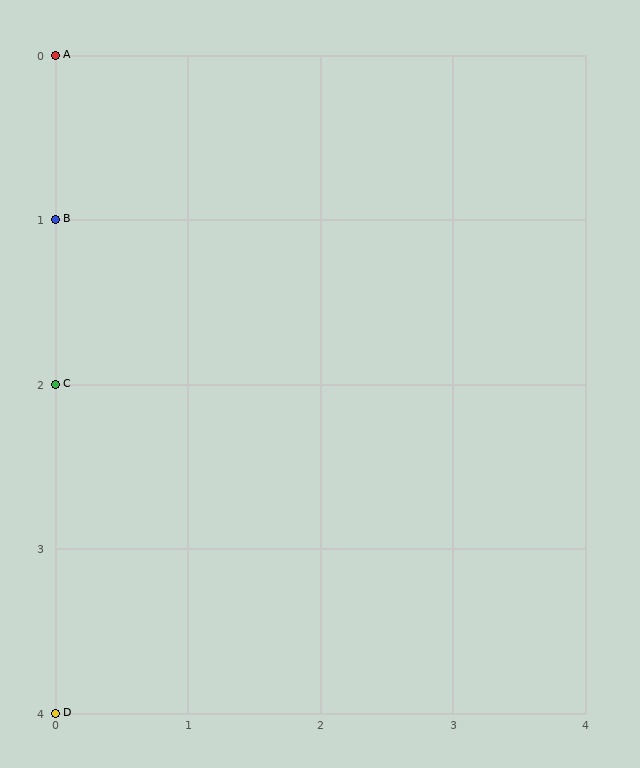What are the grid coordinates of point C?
Point C is at grid coordinates (0, 2).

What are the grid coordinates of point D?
Point D is at grid coordinates (0, 4).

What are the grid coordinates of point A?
Point A is at grid coordinates (0, 0).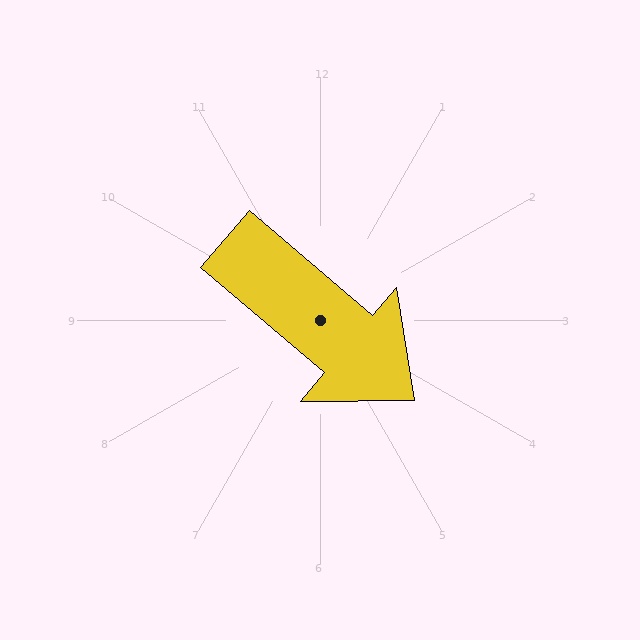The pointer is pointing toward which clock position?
Roughly 4 o'clock.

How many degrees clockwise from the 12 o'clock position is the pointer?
Approximately 130 degrees.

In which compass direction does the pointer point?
Southeast.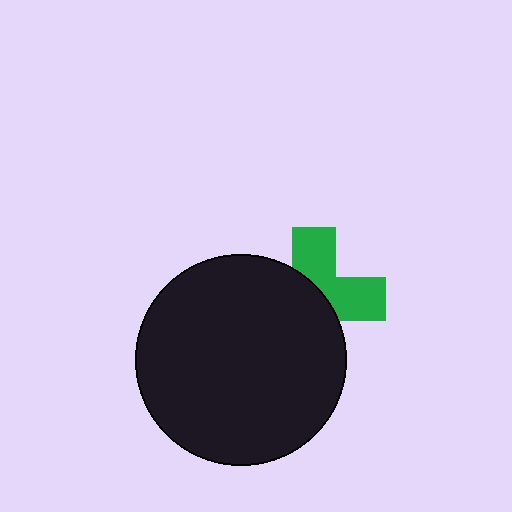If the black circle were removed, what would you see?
You would see the complete green cross.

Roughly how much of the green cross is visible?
A small part of it is visible (roughly 44%).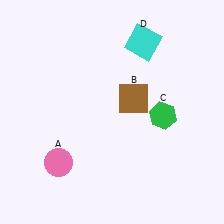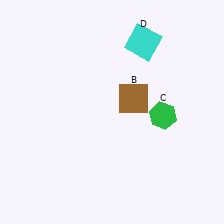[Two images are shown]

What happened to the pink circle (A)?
The pink circle (A) was removed in Image 2. It was in the bottom-left area of Image 1.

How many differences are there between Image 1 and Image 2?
There is 1 difference between the two images.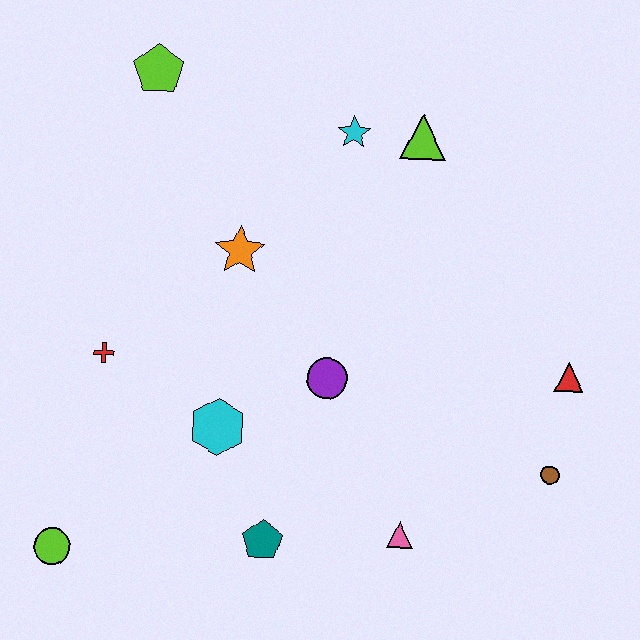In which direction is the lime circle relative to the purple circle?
The lime circle is to the left of the purple circle.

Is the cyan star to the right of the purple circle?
Yes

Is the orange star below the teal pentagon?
No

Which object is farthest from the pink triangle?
The lime pentagon is farthest from the pink triangle.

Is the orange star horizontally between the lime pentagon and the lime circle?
No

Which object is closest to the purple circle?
The cyan hexagon is closest to the purple circle.